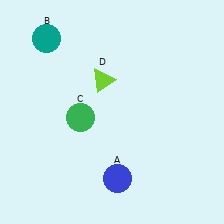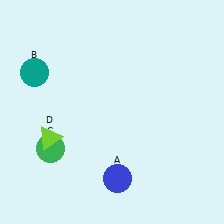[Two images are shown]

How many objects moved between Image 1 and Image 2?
3 objects moved between the two images.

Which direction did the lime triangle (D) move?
The lime triangle (D) moved down.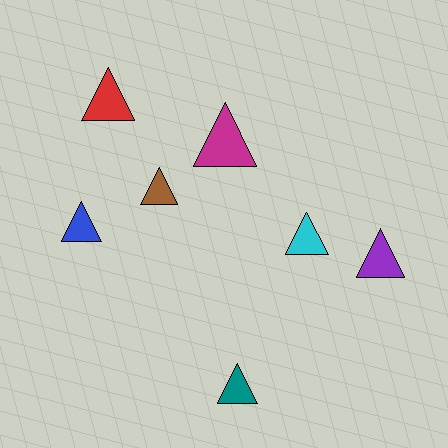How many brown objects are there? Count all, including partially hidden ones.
There is 1 brown object.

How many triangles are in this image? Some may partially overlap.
There are 7 triangles.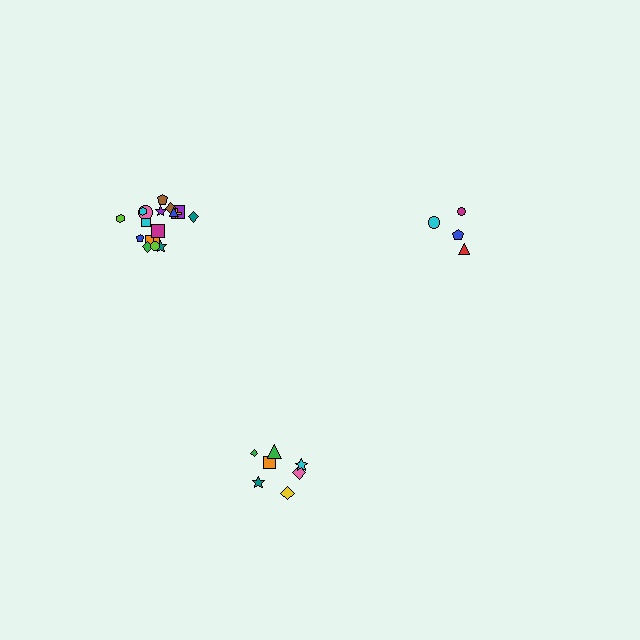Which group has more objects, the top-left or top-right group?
The top-left group.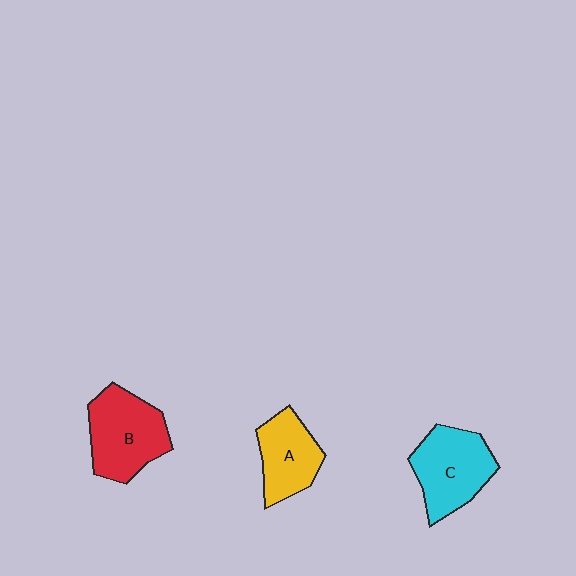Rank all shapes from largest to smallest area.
From largest to smallest: B (red), C (cyan), A (yellow).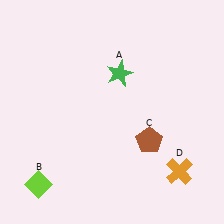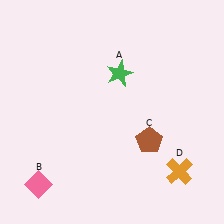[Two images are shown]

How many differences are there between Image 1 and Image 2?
There is 1 difference between the two images.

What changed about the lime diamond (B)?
In Image 1, B is lime. In Image 2, it changed to pink.